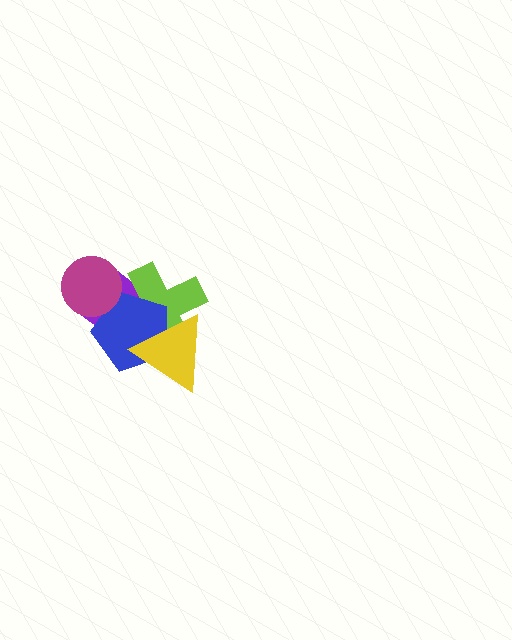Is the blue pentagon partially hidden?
Yes, it is partially covered by another shape.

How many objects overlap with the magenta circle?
2 objects overlap with the magenta circle.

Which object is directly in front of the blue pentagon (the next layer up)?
The magenta circle is directly in front of the blue pentagon.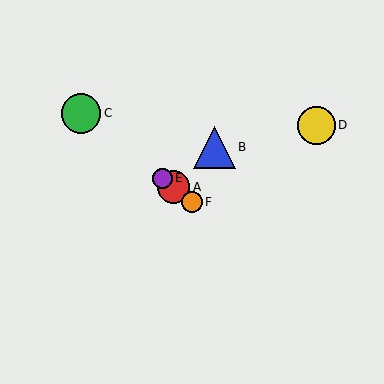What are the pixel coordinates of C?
Object C is at (81, 113).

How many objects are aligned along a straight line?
4 objects (A, C, E, F) are aligned along a straight line.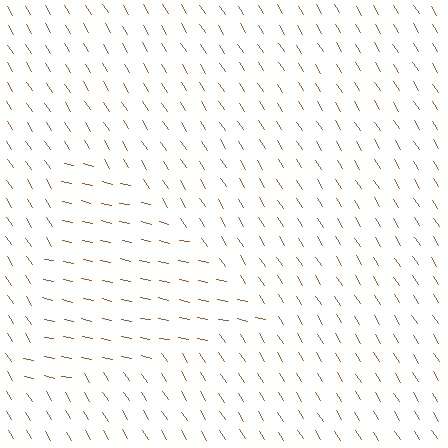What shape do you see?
I see a triangle.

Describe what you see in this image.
The image is filled with small brown line segments. A triangle region in the image has lines oriented differently from the surrounding lines, creating a visible texture boundary.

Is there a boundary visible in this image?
Yes, there is a texture boundary formed by a change in line orientation.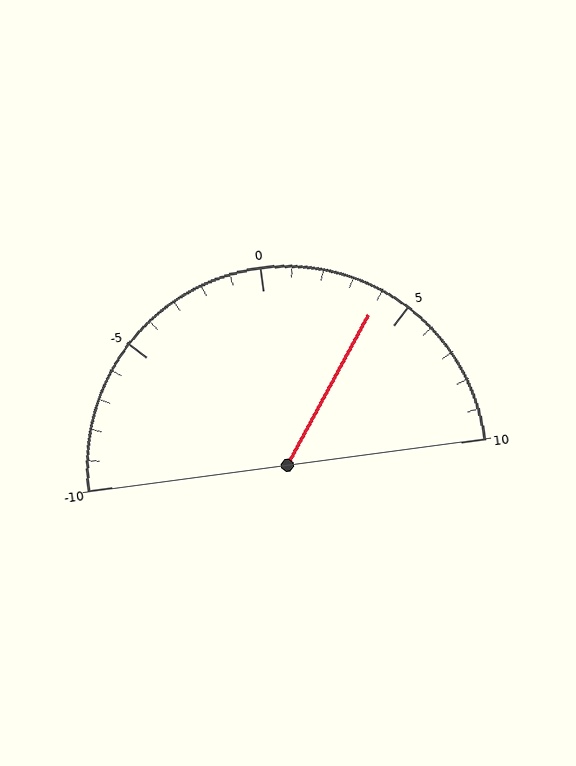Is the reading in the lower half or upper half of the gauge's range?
The reading is in the upper half of the range (-10 to 10).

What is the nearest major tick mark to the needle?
The nearest major tick mark is 5.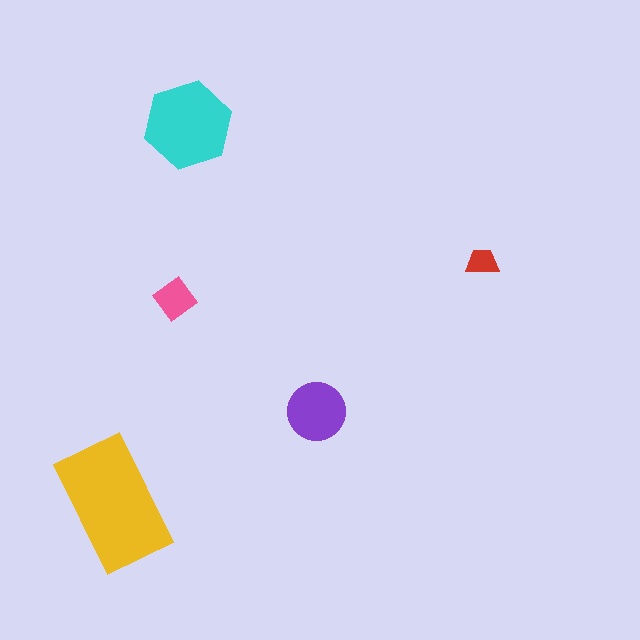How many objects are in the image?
There are 5 objects in the image.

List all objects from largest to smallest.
The yellow rectangle, the cyan hexagon, the purple circle, the pink diamond, the red trapezoid.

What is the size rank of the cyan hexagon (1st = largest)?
2nd.